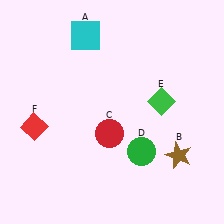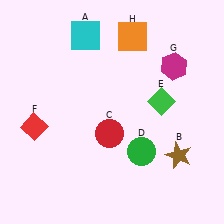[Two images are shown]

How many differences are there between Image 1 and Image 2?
There are 2 differences between the two images.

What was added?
A magenta hexagon (G), an orange square (H) were added in Image 2.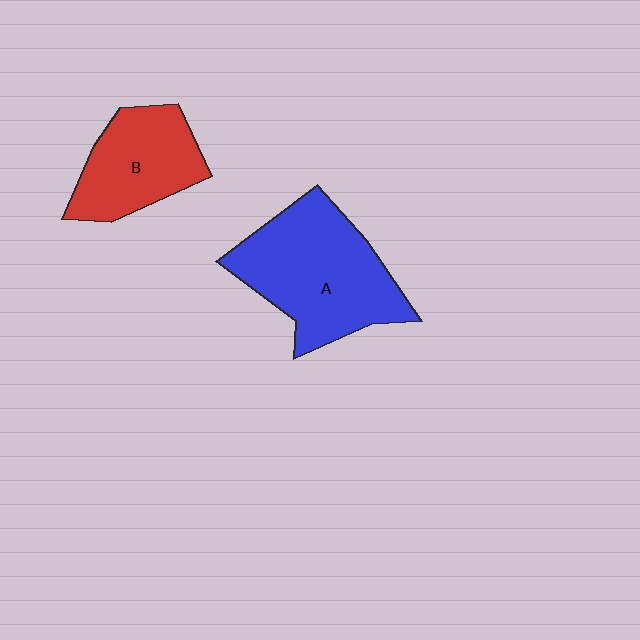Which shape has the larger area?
Shape A (blue).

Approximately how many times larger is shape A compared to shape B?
Approximately 1.5 times.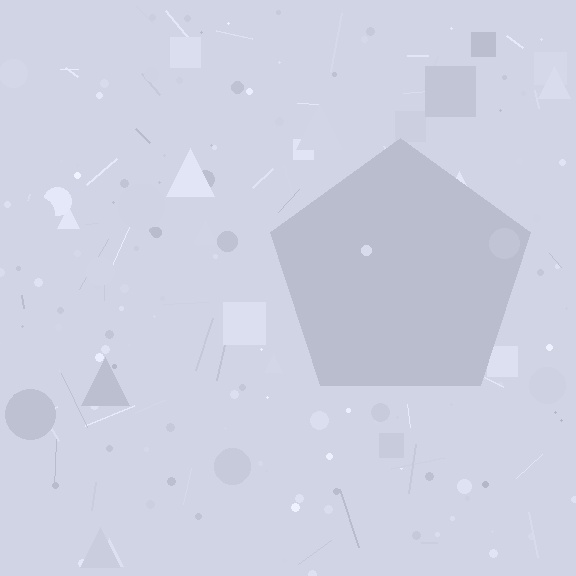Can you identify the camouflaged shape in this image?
The camouflaged shape is a pentagon.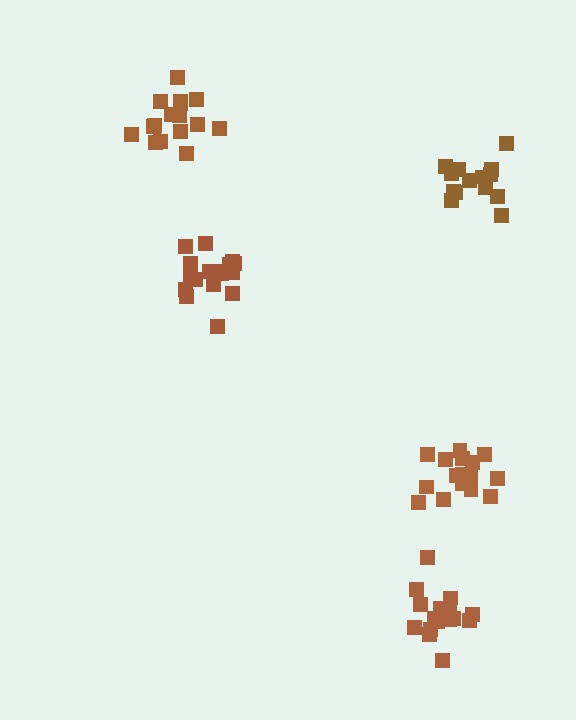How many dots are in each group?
Group 1: 17 dots, Group 2: 16 dots, Group 3: 14 dots, Group 4: 16 dots, Group 5: 17 dots (80 total).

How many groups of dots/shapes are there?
There are 5 groups.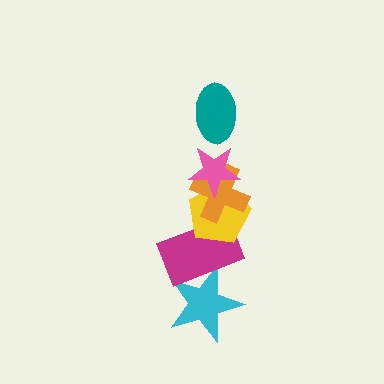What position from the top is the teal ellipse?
The teal ellipse is 1st from the top.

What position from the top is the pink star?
The pink star is 2nd from the top.